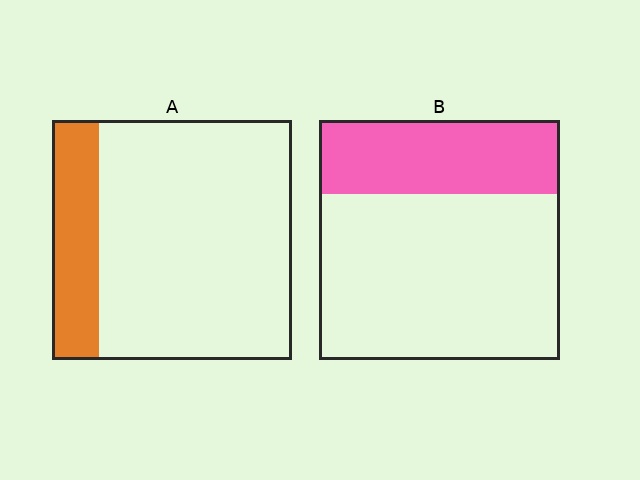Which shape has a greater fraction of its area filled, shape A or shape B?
Shape B.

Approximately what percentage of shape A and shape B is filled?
A is approximately 20% and B is approximately 30%.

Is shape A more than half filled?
No.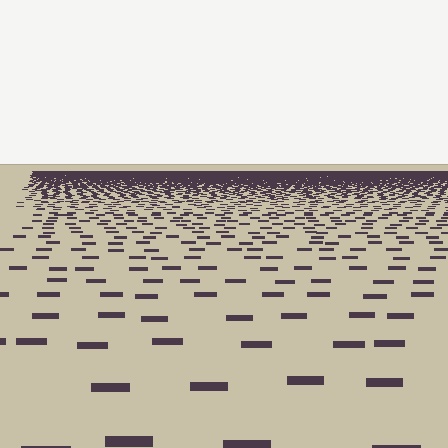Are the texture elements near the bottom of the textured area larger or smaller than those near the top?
Larger. Near the bottom, elements are closer to the viewer and appear at a bigger on-screen size.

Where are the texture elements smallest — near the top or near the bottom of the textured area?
Near the top.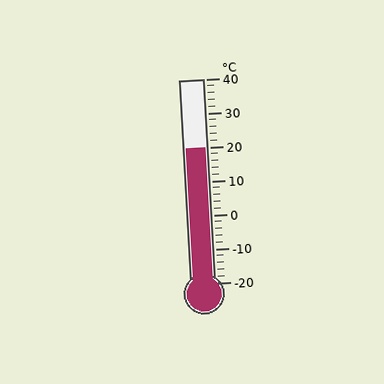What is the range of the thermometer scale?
The thermometer scale ranges from -20°C to 40°C.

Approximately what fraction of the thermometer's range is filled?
The thermometer is filled to approximately 65% of its range.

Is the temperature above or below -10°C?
The temperature is above -10°C.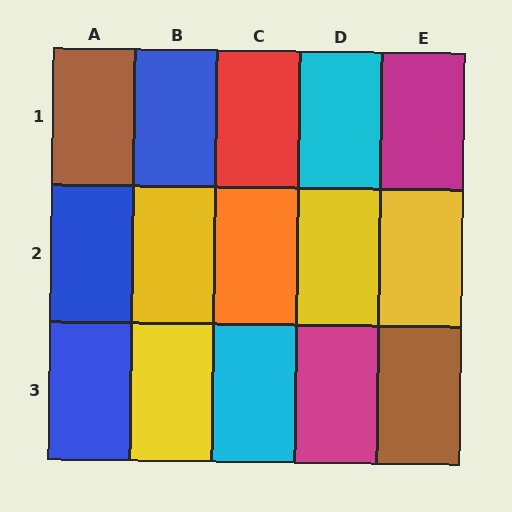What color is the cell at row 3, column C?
Cyan.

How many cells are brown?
2 cells are brown.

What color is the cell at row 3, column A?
Blue.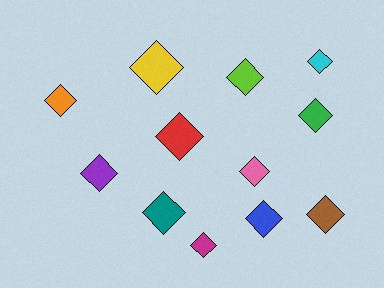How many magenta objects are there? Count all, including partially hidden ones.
There is 1 magenta object.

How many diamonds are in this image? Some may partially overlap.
There are 12 diamonds.